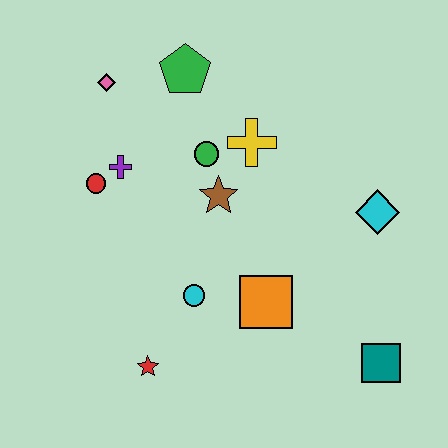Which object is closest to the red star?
The cyan circle is closest to the red star.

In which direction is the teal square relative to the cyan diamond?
The teal square is below the cyan diamond.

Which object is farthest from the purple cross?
The teal square is farthest from the purple cross.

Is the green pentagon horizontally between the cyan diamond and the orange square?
No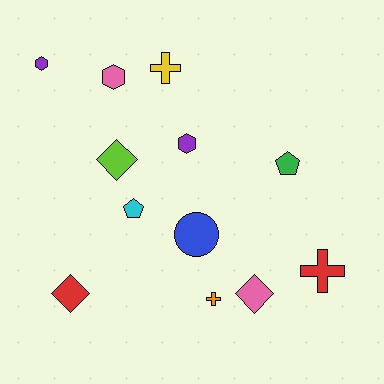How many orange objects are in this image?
There is 1 orange object.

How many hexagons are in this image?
There are 3 hexagons.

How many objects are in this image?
There are 12 objects.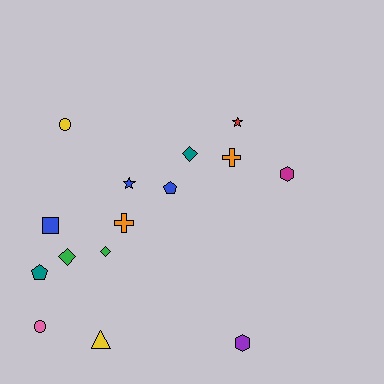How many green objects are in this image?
There are 2 green objects.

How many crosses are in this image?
There are 2 crosses.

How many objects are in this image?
There are 15 objects.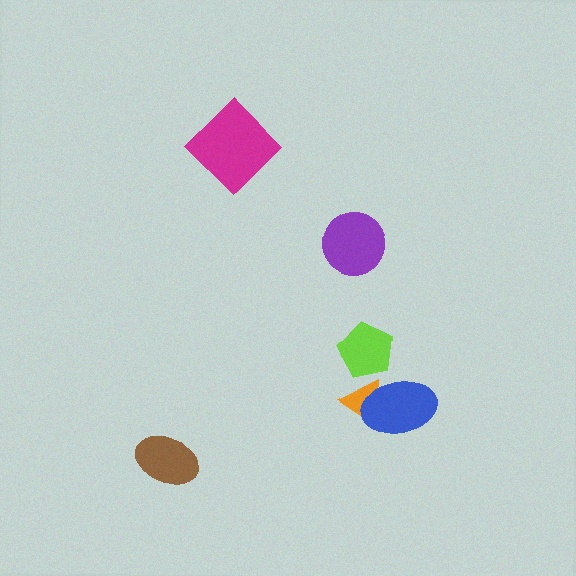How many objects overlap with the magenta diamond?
0 objects overlap with the magenta diamond.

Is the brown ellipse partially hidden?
No, no other shape covers it.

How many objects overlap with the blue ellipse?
1 object overlaps with the blue ellipse.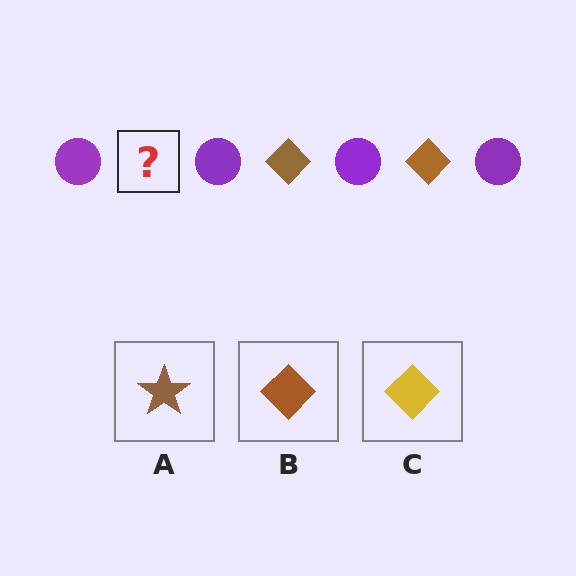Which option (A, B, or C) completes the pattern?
B.